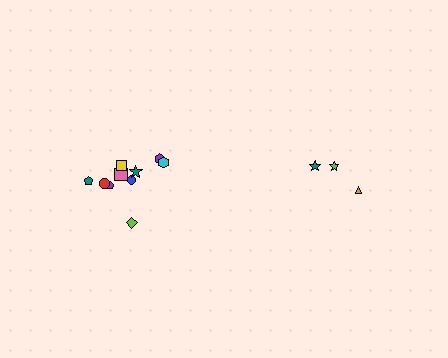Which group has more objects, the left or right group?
The left group.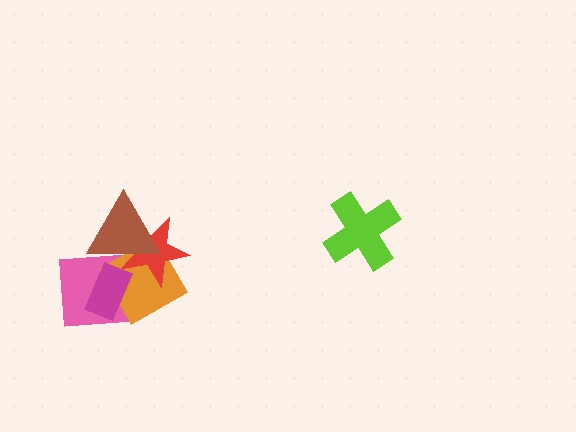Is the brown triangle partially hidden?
Yes, it is partially covered by another shape.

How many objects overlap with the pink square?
4 objects overlap with the pink square.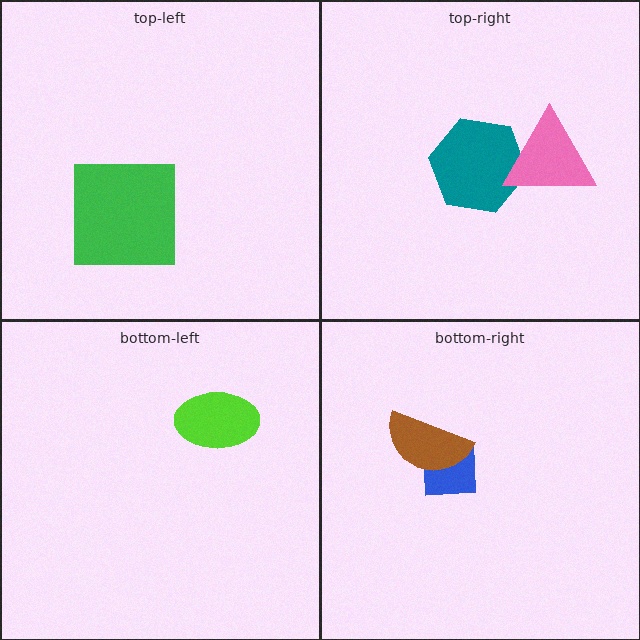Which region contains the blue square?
The bottom-right region.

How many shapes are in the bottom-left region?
1.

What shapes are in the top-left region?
The green square.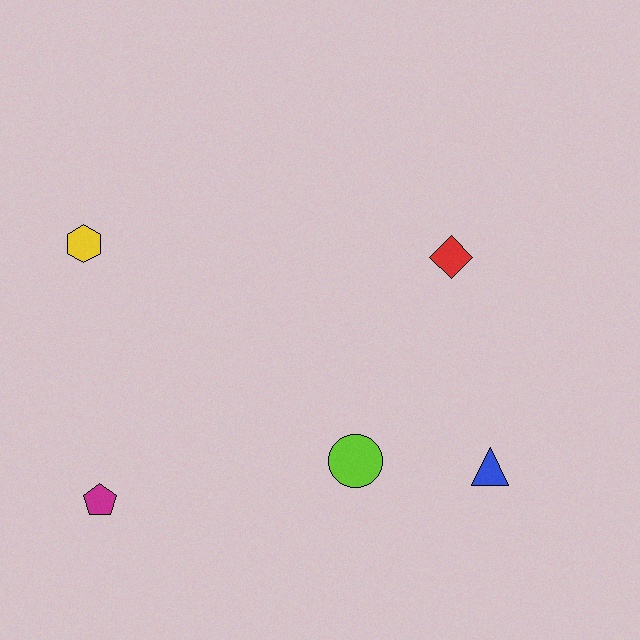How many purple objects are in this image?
There are no purple objects.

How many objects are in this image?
There are 5 objects.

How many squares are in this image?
There are no squares.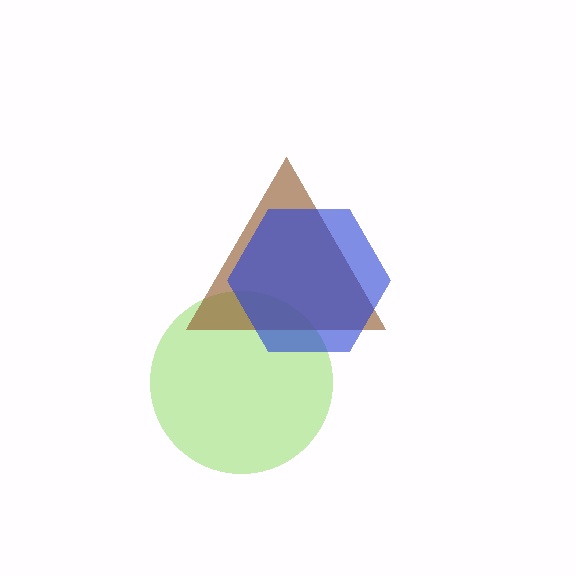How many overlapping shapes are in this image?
There are 3 overlapping shapes in the image.